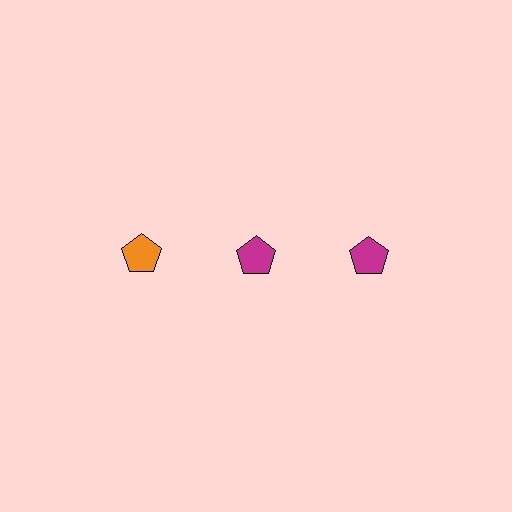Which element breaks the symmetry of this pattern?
The orange pentagon in the top row, leftmost column breaks the symmetry. All other shapes are magenta pentagons.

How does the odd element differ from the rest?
It has a different color: orange instead of magenta.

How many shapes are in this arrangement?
There are 3 shapes arranged in a grid pattern.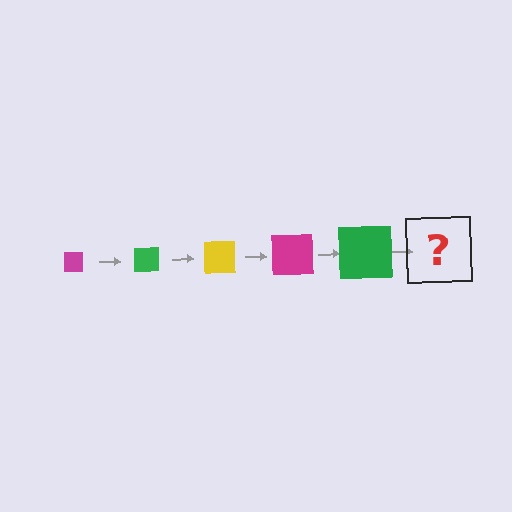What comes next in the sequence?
The next element should be a yellow square, larger than the previous one.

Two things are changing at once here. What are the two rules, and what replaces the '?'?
The two rules are that the square grows larger each step and the color cycles through magenta, green, and yellow. The '?' should be a yellow square, larger than the previous one.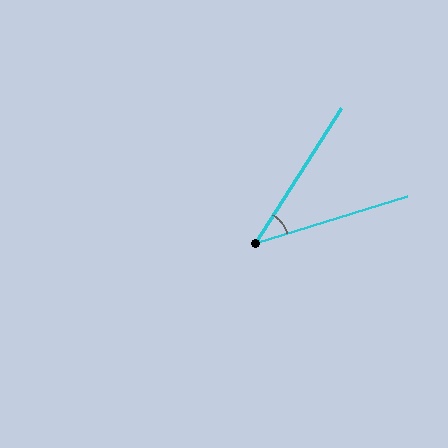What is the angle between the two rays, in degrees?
Approximately 40 degrees.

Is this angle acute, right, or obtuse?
It is acute.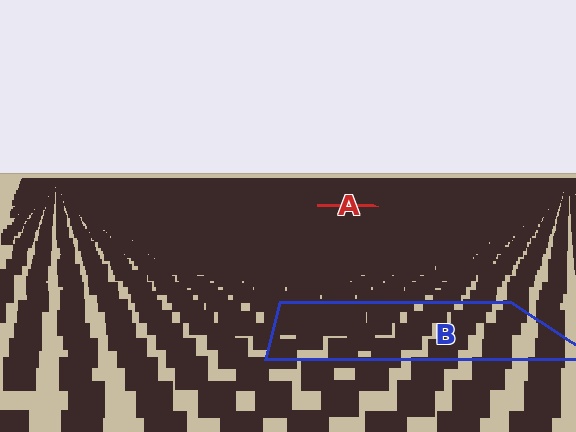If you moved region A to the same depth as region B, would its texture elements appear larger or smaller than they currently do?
They would appear larger. At a closer depth, the same texture elements are projected at a bigger on-screen size.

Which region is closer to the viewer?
Region B is closer. The texture elements there are larger and more spread out.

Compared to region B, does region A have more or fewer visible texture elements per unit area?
Region A has more texture elements per unit area — they are packed more densely because it is farther away.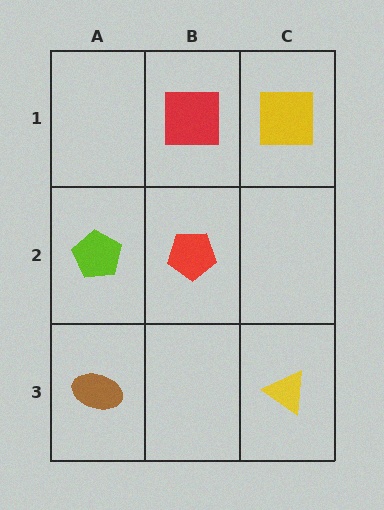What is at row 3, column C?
A yellow triangle.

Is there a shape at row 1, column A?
No, that cell is empty.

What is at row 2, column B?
A red pentagon.